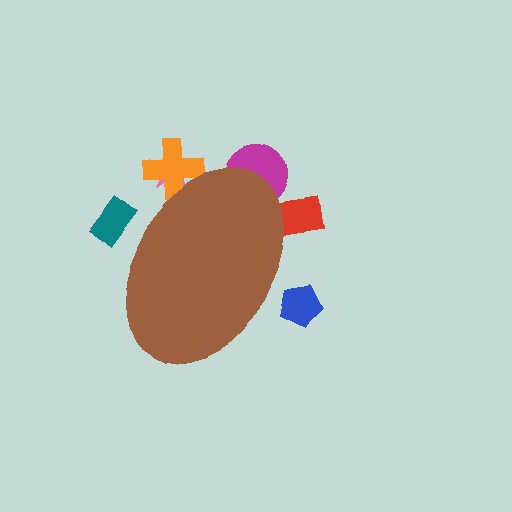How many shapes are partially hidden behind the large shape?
6 shapes are partially hidden.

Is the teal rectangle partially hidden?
Yes, the teal rectangle is partially hidden behind the brown ellipse.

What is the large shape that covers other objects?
A brown ellipse.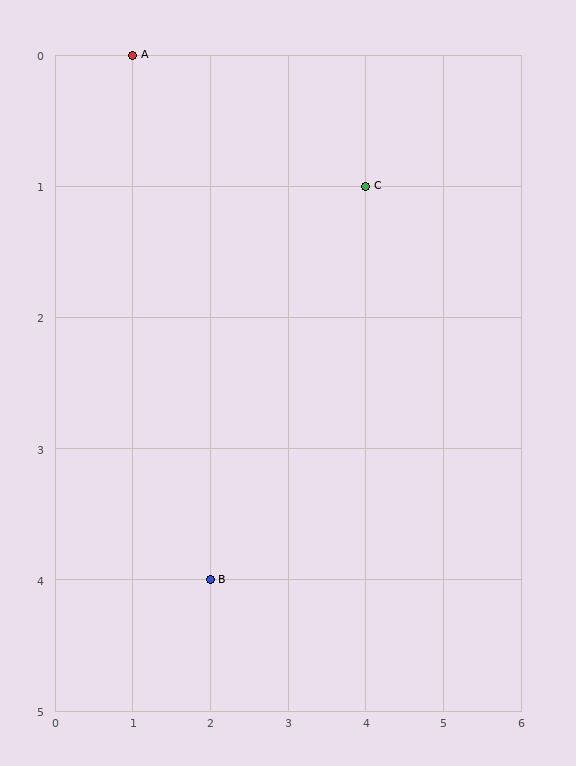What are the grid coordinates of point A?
Point A is at grid coordinates (1, 0).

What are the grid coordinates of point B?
Point B is at grid coordinates (2, 4).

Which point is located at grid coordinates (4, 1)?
Point C is at (4, 1).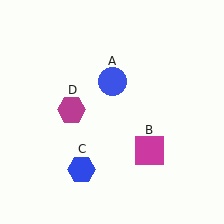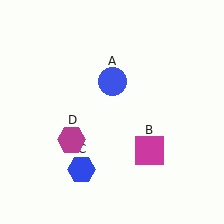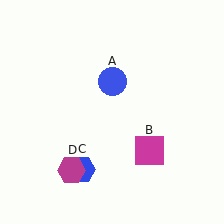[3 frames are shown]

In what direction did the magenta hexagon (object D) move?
The magenta hexagon (object D) moved down.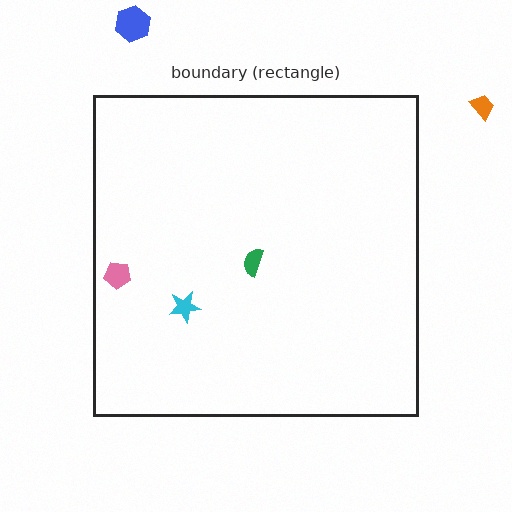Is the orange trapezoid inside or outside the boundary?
Outside.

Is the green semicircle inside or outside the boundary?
Inside.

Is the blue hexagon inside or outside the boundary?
Outside.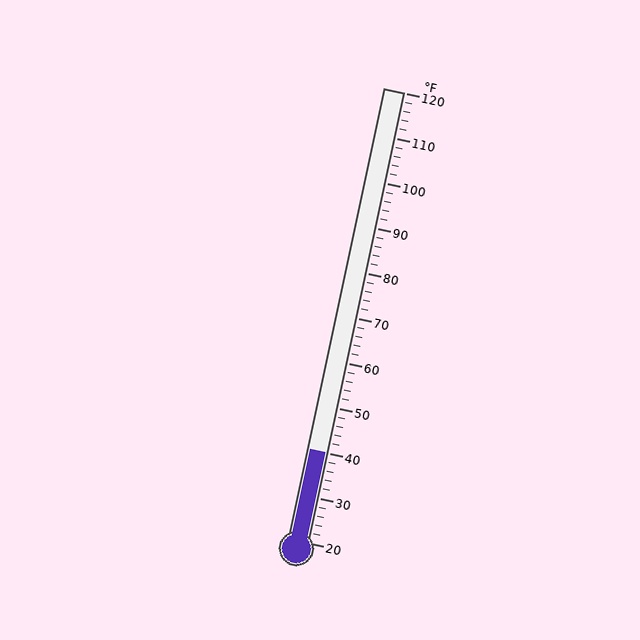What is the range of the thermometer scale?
The thermometer scale ranges from 20°F to 120°F.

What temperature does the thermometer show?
The thermometer shows approximately 40°F.